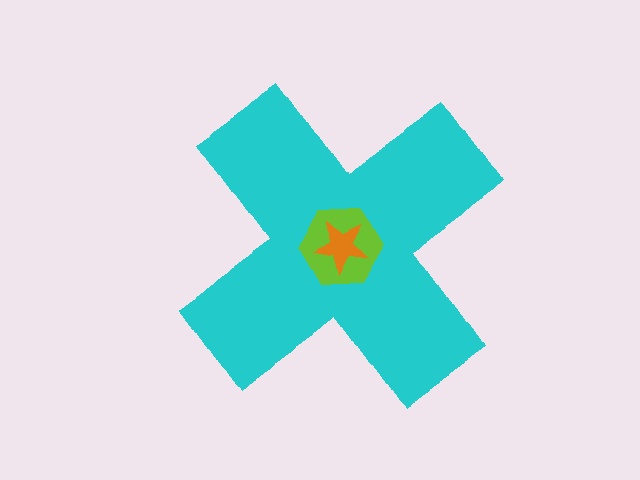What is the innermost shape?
The orange star.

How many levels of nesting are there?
3.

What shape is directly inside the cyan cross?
The lime hexagon.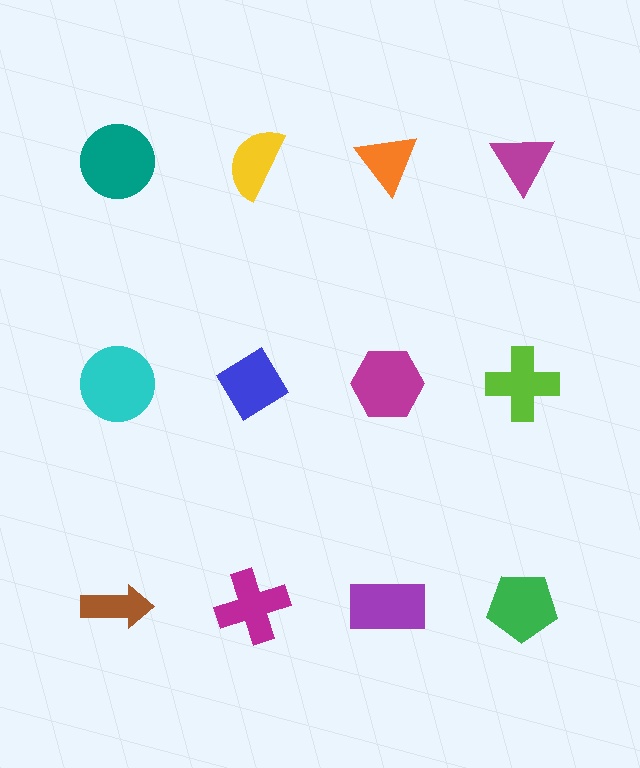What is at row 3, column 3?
A purple rectangle.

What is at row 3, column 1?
A brown arrow.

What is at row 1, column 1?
A teal circle.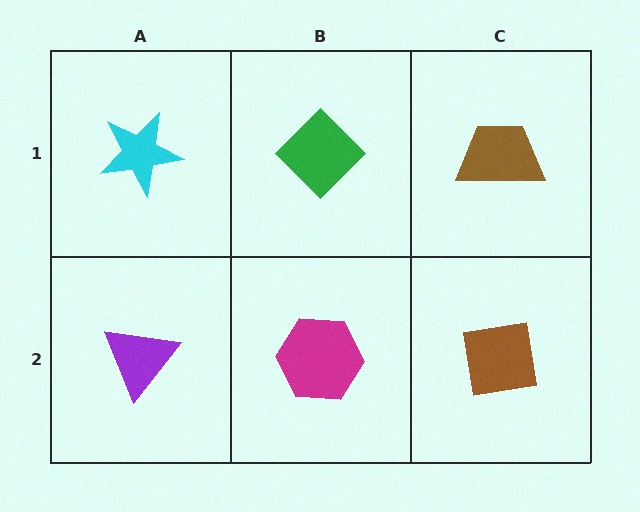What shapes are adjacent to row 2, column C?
A brown trapezoid (row 1, column C), a magenta hexagon (row 2, column B).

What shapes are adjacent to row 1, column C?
A brown square (row 2, column C), a green diamond (row 1, column B).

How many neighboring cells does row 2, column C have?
2.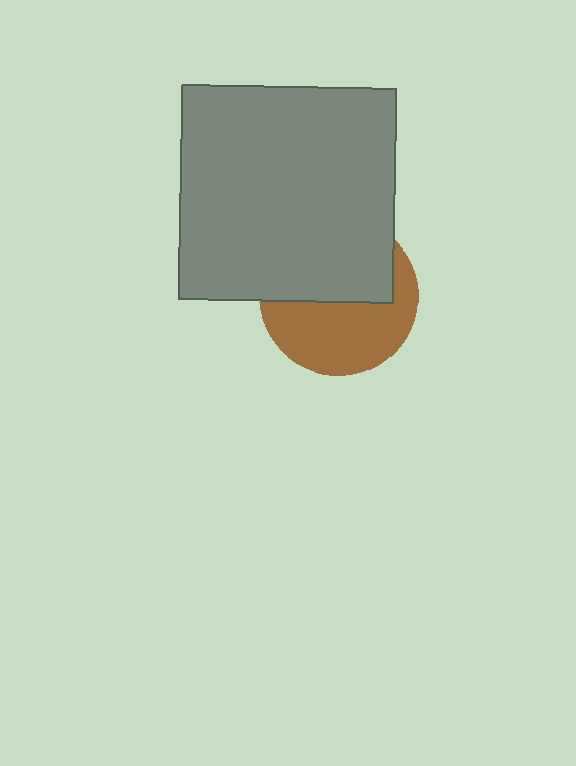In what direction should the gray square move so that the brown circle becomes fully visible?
The gray square should move up. That is the shortest direction to clear the overlap and leave the brown circle fully visible.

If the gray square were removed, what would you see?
You would see the complete brown circle.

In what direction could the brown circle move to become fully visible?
The brown circle could move down. That would shift it out from behind the gray square entirely.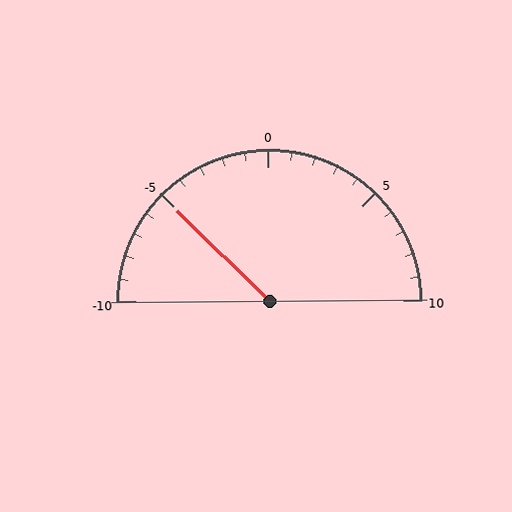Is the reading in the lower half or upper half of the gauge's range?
The reading is in the lower half of the range (-10 to 10).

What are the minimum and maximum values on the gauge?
The gauge ranges from -10 to 10.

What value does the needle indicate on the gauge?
The needle indicates approximately -5.